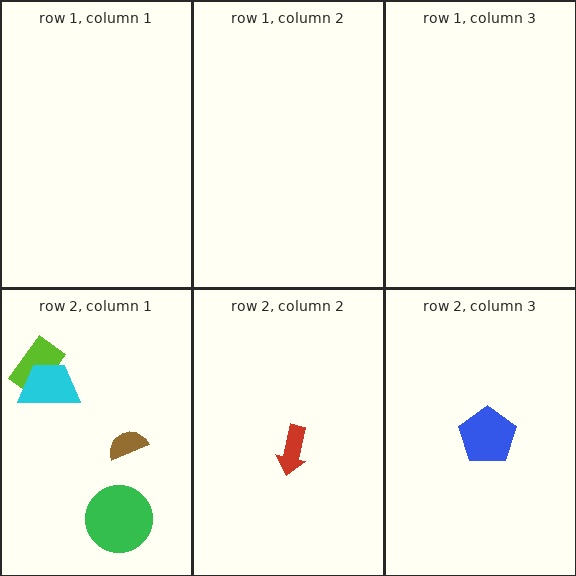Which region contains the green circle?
The row 2, column 1 region.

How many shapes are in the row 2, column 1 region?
4.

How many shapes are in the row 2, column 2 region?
1.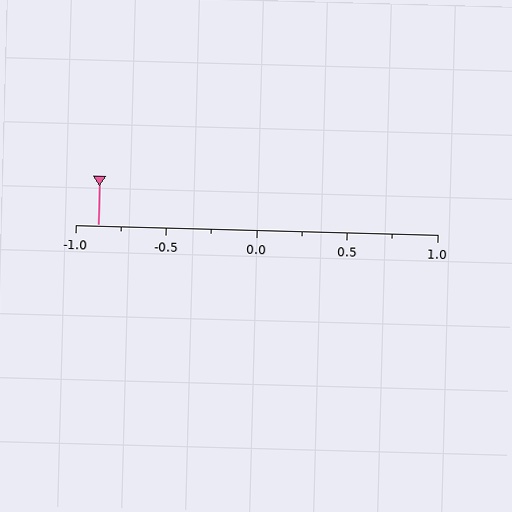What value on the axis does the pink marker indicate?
The marker indicates approximately -0.88.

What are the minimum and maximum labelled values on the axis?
The axis runs from -1.0 to 1.0.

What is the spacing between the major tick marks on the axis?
The major ticks are spaced 0.5 apart.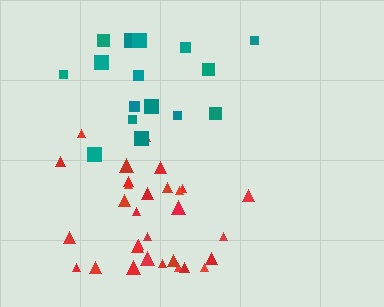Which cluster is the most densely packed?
Red.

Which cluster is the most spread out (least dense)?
Teal.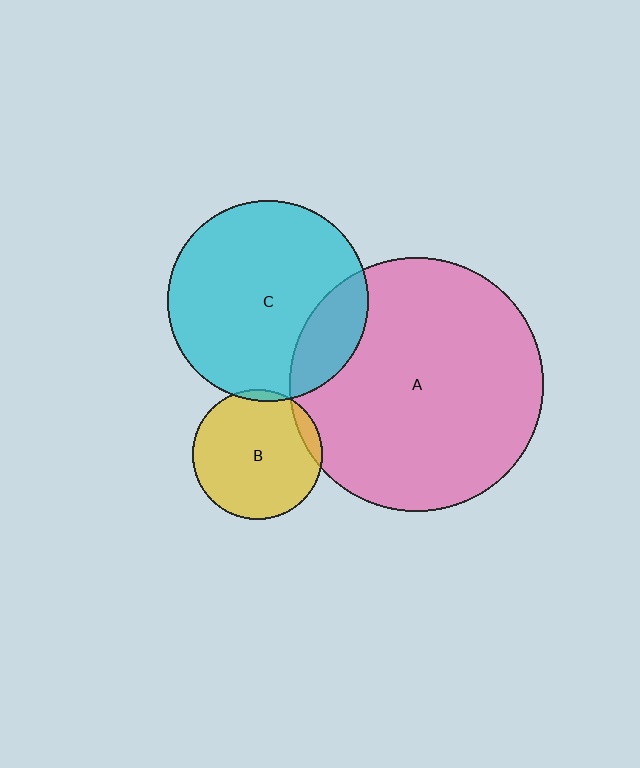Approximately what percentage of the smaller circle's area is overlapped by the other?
Approximately 20%.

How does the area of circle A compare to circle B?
Approximately 3.8 times.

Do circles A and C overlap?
Yes.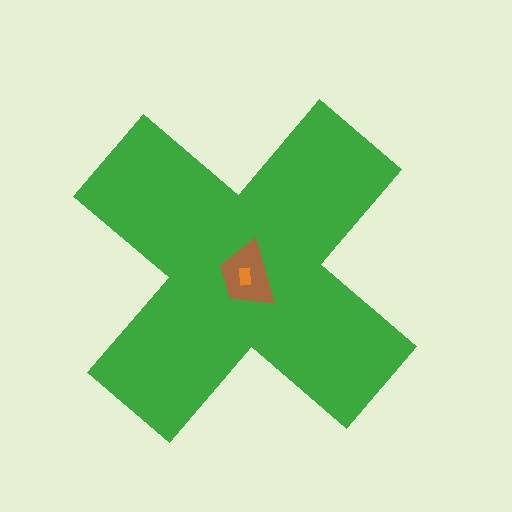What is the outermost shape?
The green cross.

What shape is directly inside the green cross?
The brown trapezoid.